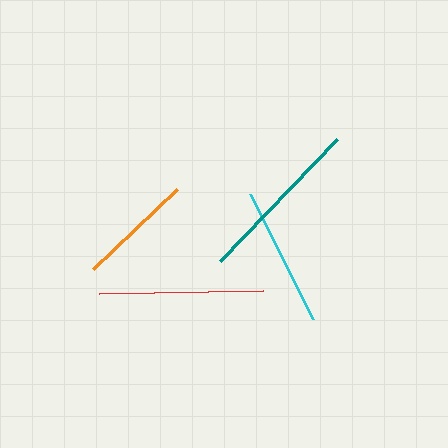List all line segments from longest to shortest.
From longest to shortest: teal, red, cyan, orange.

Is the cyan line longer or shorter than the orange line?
The cyan line is longer than the orange line.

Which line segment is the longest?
The teal line is the longest at approximately 169 pixels.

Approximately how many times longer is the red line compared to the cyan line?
The red line is approximately 1.2 times the length of the cyan line.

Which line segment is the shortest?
The orange line is the shortest at approximately 117 pixels.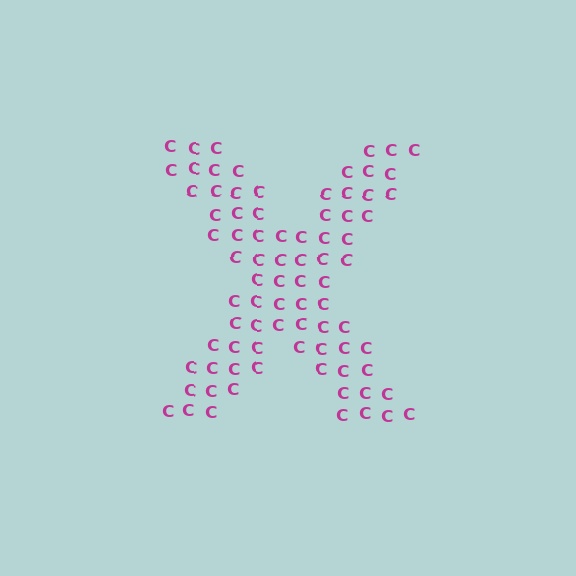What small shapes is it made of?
It is made of small letter C's.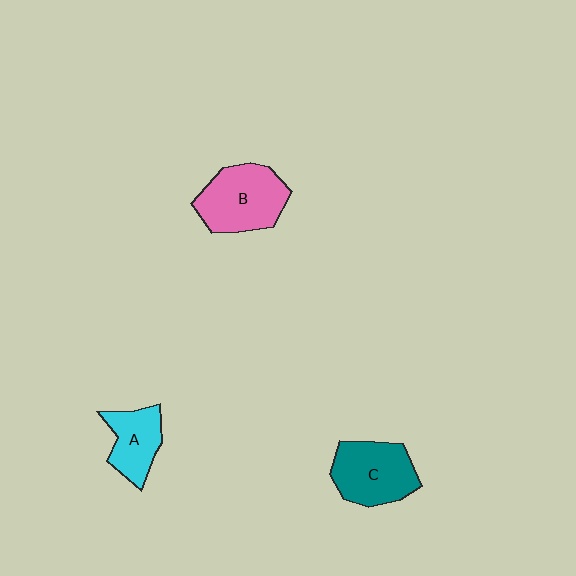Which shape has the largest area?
Shape B (pink).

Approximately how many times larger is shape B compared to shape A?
Approximately 1.5 times.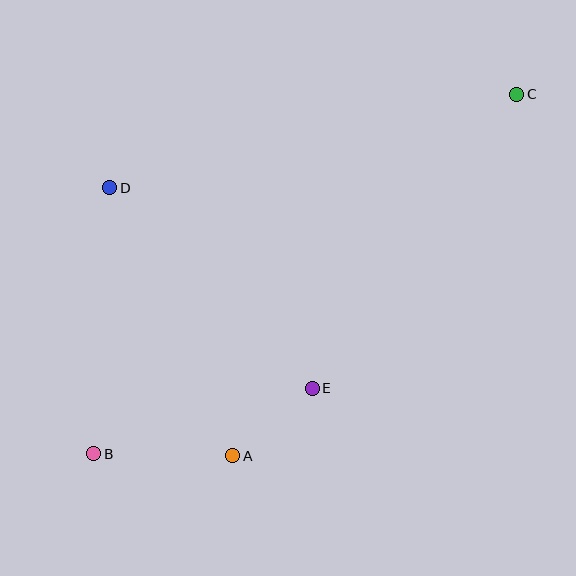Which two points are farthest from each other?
Points B and C are farthest from each other.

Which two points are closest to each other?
Points A and E are closest to each other.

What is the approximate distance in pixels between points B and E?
The distance between B and E is approximately 228 pixels.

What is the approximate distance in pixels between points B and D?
The distance between B and D is approximately 266 pixels.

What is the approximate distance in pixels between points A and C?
The distance between A and C is approximately 460 pixels.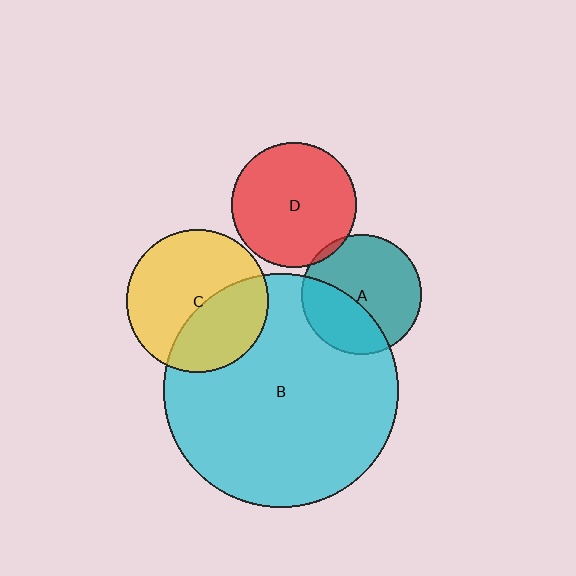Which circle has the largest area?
Circle B (cyan).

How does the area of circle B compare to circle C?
Approximately 2.7 times.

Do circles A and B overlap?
Yes.